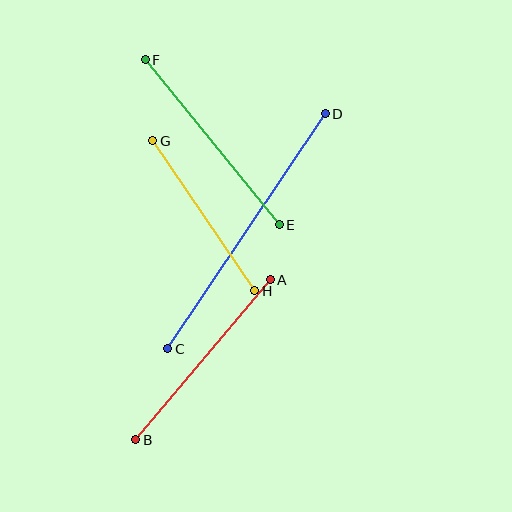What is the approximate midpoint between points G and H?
The midpoint is at approximately (204, 216) pixels.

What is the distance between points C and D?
The distance is approximately 283 pixels.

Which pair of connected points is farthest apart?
Points C and D are farthest apart.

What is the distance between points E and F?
The distance is approximately 213 pixels.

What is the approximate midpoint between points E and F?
The midpoint is at approximately (212, 142) pixels.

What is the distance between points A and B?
The distance is approximately 209 pixels.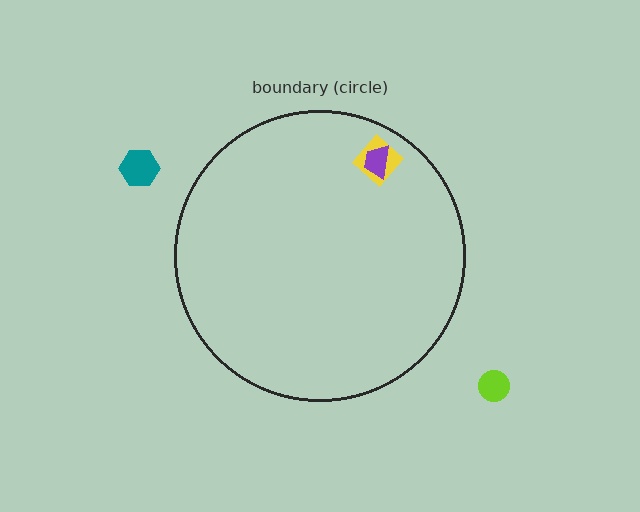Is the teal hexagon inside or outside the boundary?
Outside.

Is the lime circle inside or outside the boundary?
Outside.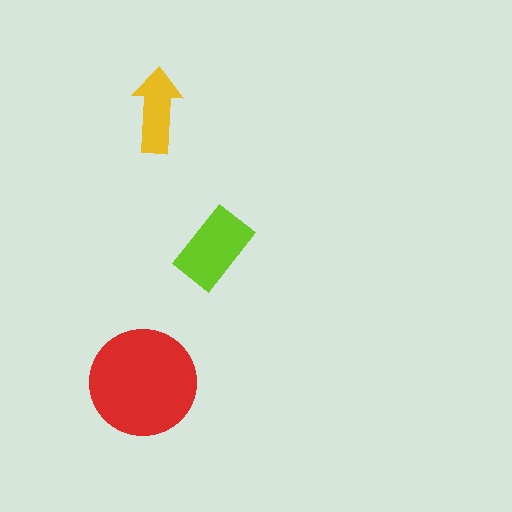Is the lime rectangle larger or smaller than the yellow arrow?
Larger.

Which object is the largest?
The red circle.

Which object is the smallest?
The yellow arrow.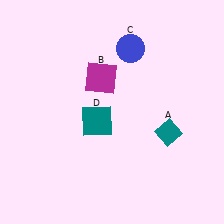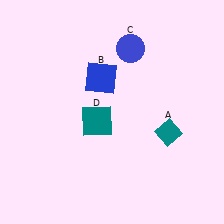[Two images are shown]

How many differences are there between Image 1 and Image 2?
There is 1 difference between the two images.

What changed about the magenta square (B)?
In Image 1, B is magenta. In Image 2, it changed to blue.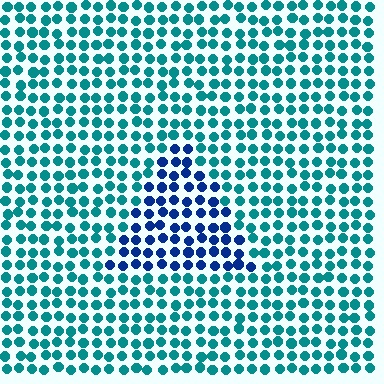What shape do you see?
I see a triangle.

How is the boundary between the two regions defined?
The boundary is defined purely by a slight shift in hue (about 44 degrees). Spacing, size, and orientation are identical on both sides.